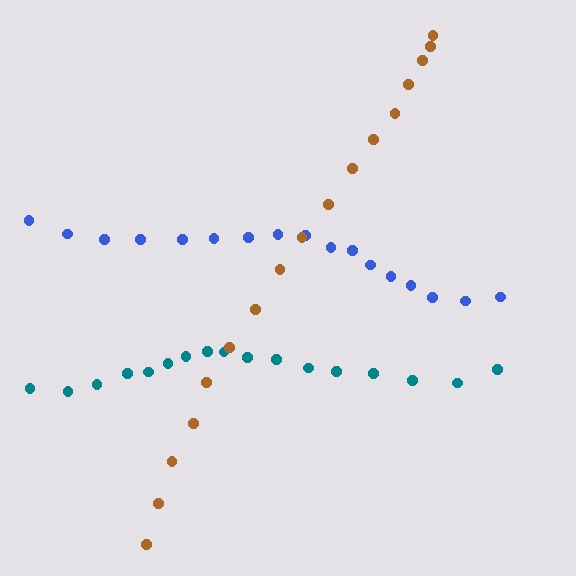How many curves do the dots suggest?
There are 3 distinct paths.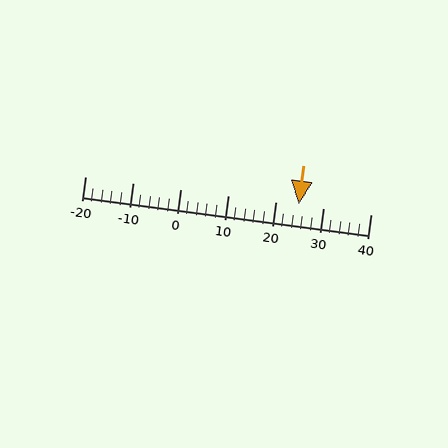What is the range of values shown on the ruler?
The ruler shows values from -20 to 40.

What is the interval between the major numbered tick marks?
The major tick marks are spaced 10 units apart.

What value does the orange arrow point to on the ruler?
The orange arrow points to approximately 25.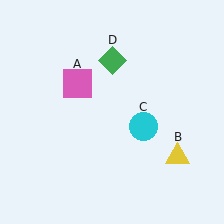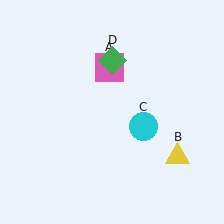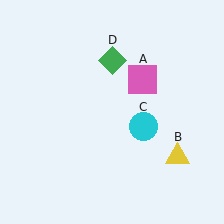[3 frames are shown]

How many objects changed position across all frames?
1 object changed position: pink square (object A).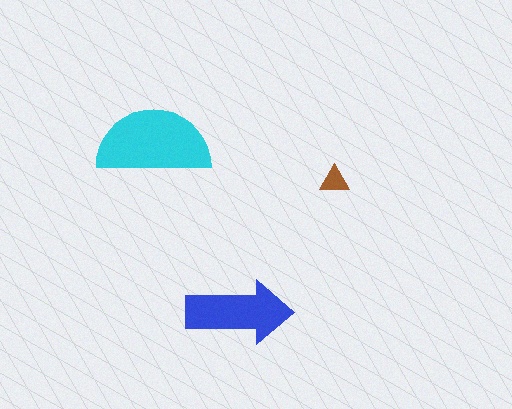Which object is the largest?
The cyan semicircle.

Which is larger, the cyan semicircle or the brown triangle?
The cyan semicircle.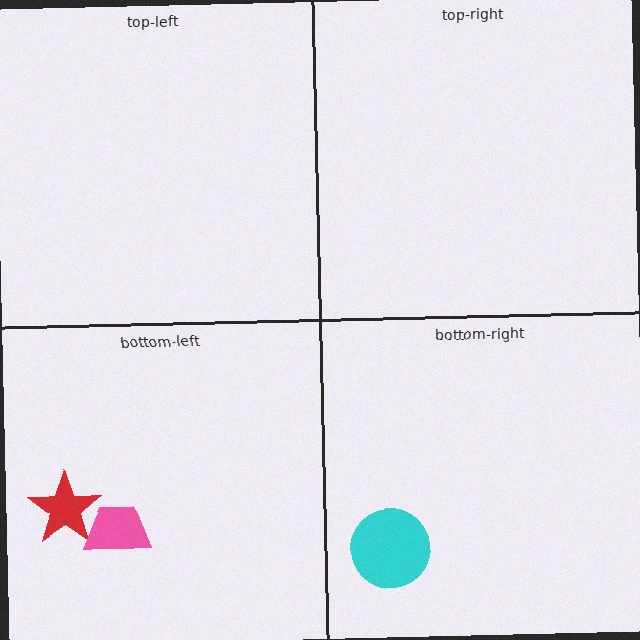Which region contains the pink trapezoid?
The bottom-left region.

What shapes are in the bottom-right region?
The cyan circle.